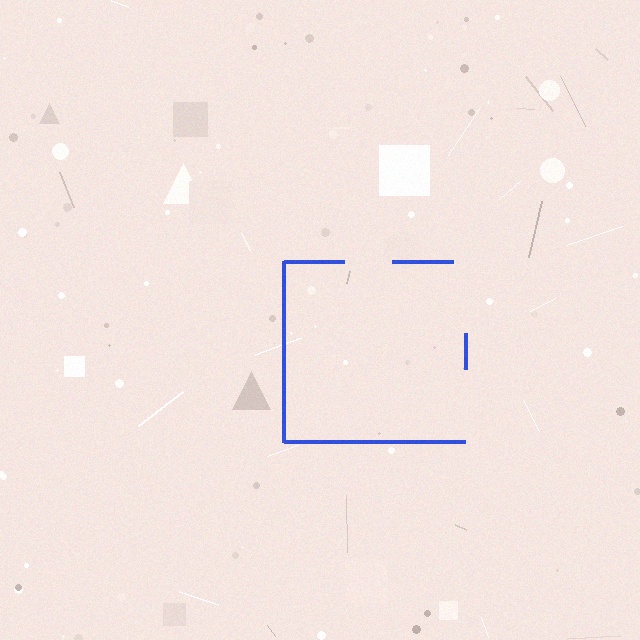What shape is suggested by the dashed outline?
The dashed outline suggests a square.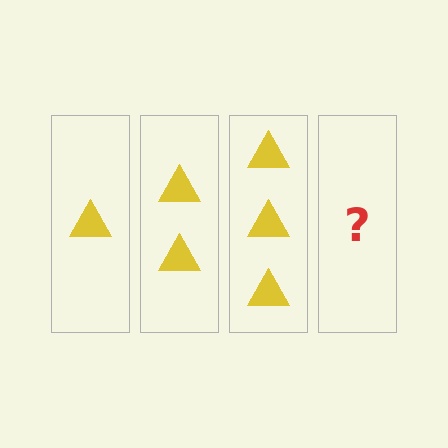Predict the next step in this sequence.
The next step is 4 triangles.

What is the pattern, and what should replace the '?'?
The pattern is that each step adds one more triangle. The '?' should be 4 triangles.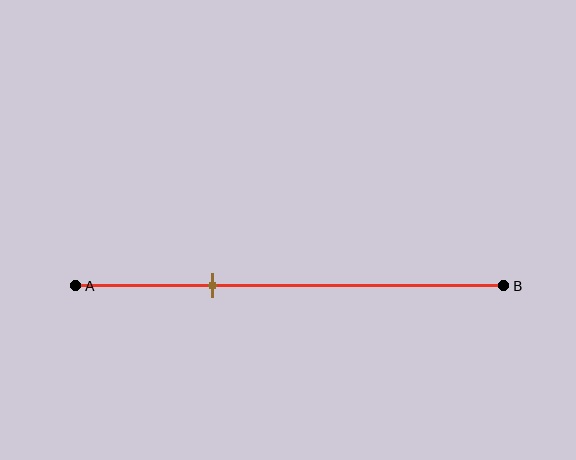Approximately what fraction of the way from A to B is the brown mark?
The brown mark is approximately 30% of the way from A to B.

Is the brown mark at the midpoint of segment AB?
No, the mark is at about 30% from A, not at the 50% midpoint.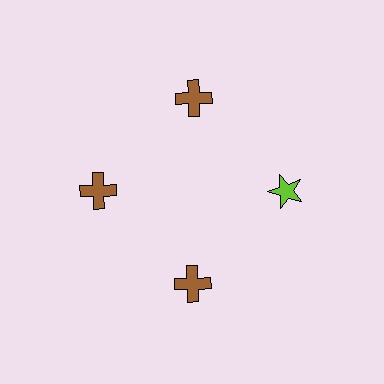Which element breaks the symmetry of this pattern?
The lime star at roughly the 3 o'clock position breaks the symmetry. All other shapes are brown crosses.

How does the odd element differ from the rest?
It differs in both color (lime instead of brown) and shape (star instead of cross).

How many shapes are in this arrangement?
There are 4 shapes arranged in a ring pattern.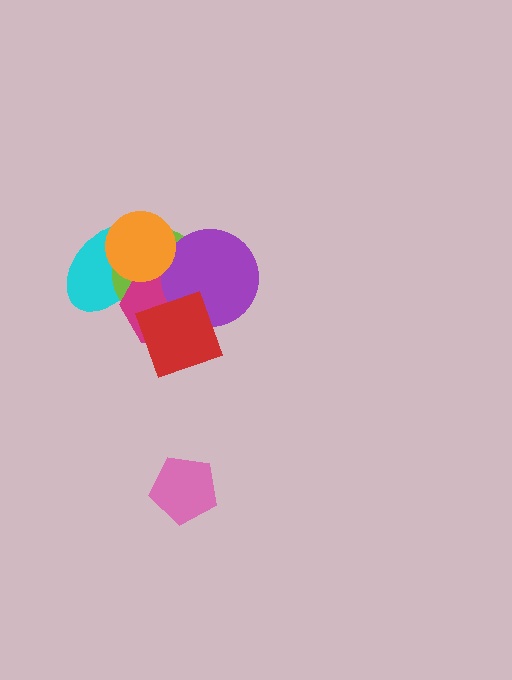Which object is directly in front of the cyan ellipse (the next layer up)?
The lime circle is directly in front of the cyan ellipse.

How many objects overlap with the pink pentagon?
0 objects overlap with the pink pentagon.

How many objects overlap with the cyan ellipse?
3 objects overlap with the cyan ellipse.